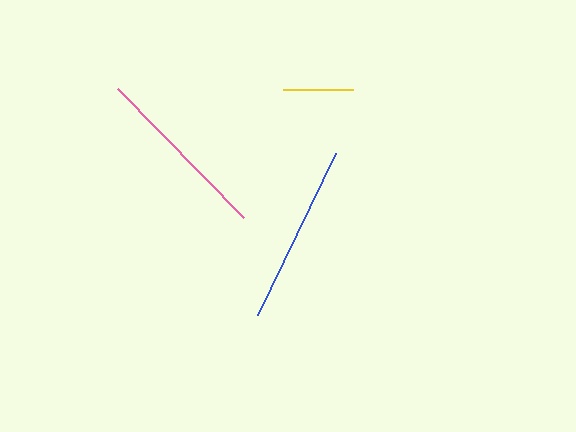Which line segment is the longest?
The pink line is the longest at approximately 181 pixels.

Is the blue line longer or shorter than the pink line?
The pink line is longer than the blue line.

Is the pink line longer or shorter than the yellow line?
The pink line is longer than the yellow line.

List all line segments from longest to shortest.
From longest to shortest: pink, blue, yellow.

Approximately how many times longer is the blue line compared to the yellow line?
The blue line is approximately 2.6 times the length of the yellow line.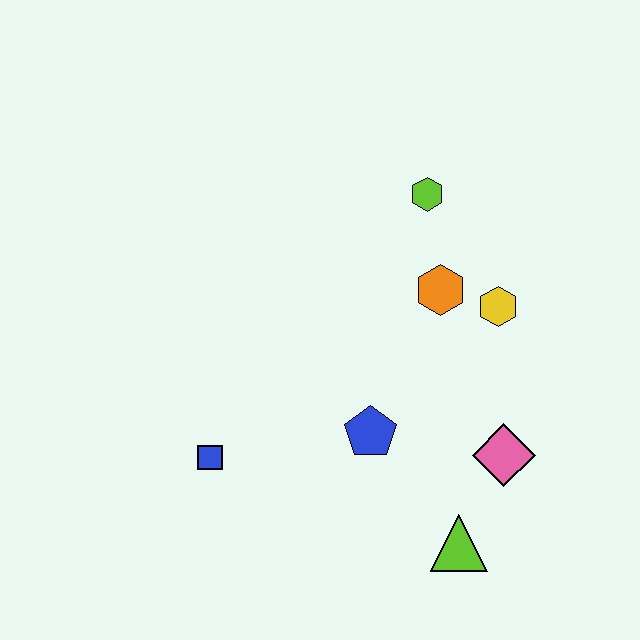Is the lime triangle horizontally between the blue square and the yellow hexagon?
Yes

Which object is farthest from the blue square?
The lime hexagon is farthest from the blue square.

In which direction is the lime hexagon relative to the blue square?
The lime hexagon is above the blue square.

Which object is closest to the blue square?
The blue pentagon is closest to the blue square.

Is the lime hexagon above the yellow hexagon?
Yes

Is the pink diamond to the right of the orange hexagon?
Yes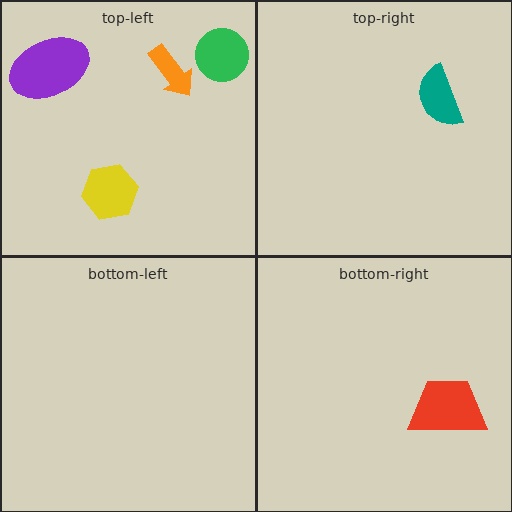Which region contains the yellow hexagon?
The top-left region.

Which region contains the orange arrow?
The top-left region.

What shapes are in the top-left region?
The yellow hexagon, the green circle, the orange arrow, the purple ellipse.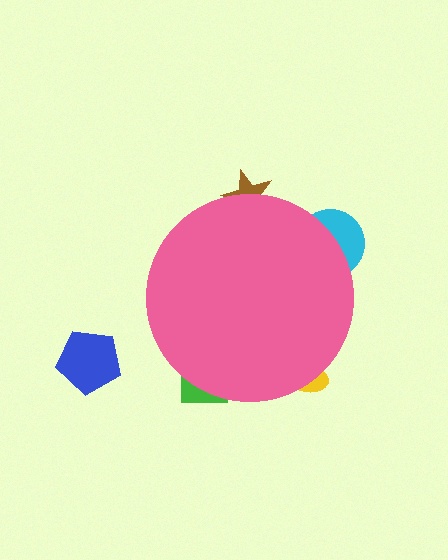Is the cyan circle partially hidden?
Yes, the cyan circle is partially hidden behind the pink circle.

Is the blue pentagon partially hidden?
No, the blue pentagon is fully visible.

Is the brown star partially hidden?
Yes, the brown star is partially hidden behind the pink circle.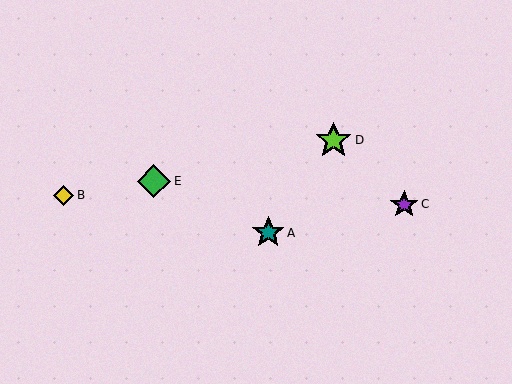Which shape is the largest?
The lime star (labeled D) is the largest.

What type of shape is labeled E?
Shape E is a green diamond.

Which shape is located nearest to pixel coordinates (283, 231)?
The teal star (labeled A) at (268, 233) is nearest to that location.